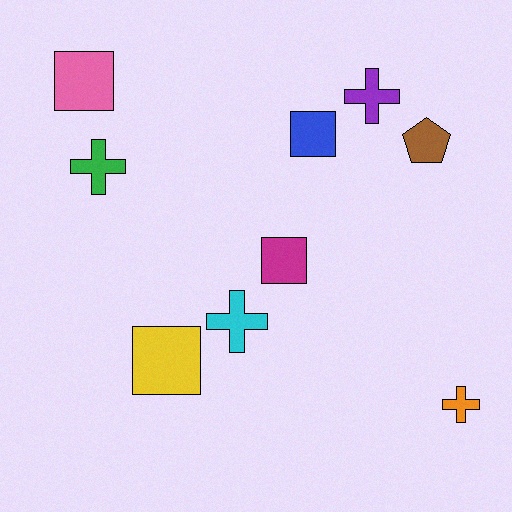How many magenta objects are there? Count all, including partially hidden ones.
There is 1 magenta object.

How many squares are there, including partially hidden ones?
There are 4 squares.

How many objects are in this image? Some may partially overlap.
There are 9 objects.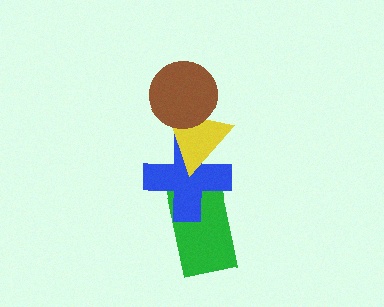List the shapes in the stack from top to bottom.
From top to bottom: the brown circle, the yellow triangle, the blue cross, the green rectangle.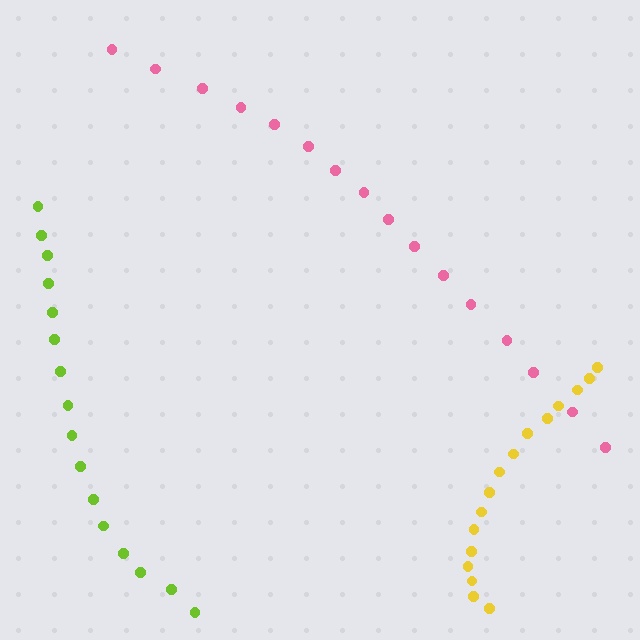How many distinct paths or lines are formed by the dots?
There are 3 distinct paths.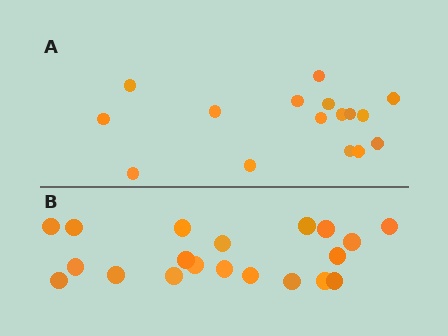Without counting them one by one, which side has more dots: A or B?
Region B (the bottom region) has more dots.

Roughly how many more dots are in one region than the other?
Region B has about 4 more dots than region A.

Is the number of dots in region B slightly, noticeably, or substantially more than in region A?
Region B has noticeably more, but not dramatically so. The ratio is roughly 1.2 to 1.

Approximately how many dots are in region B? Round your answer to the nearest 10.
About 20 dots.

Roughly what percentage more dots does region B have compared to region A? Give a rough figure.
About 25% more.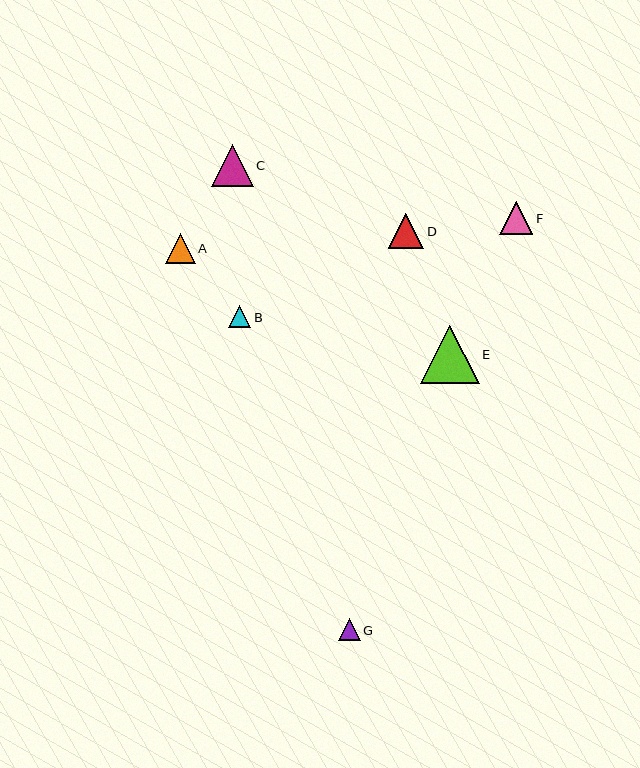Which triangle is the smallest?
Triangle G is the smallest with a size of approximately 22 pixels.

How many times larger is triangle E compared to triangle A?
Triangle E is approximately 2.0 times the size of triangle A.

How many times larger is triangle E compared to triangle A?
Triangle E is approximately 2.0 times the size of triangle A.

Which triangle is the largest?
Triangle E is the largest with a size of approximately 58 pixels.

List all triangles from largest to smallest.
From largest to smallest: E, C, D, F, A, B, G.